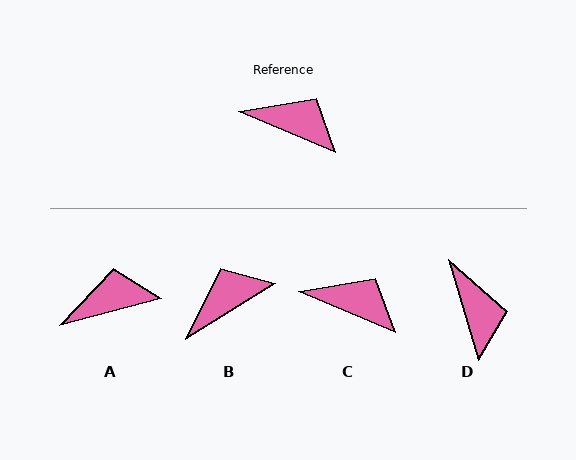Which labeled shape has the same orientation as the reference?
C.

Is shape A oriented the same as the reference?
No, it is off by about 38 degrees.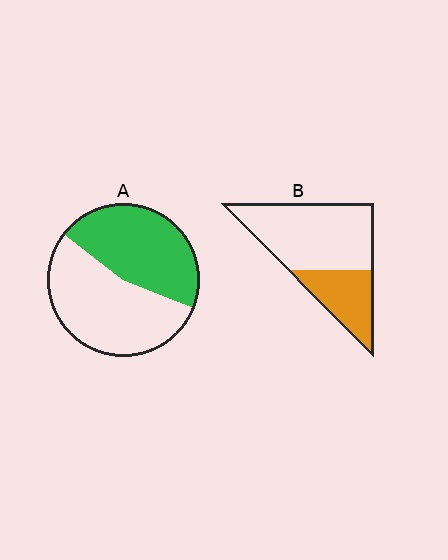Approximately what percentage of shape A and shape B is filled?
A is approximately 45% and B is approximately 30%.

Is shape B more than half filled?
No.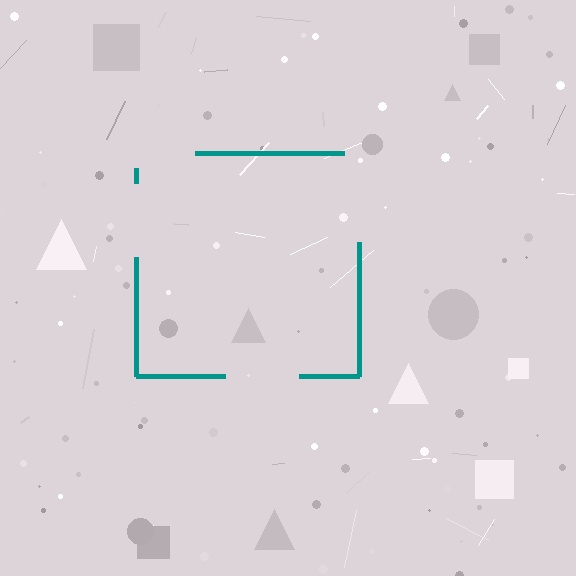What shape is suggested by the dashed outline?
The dashed outline suggests a square.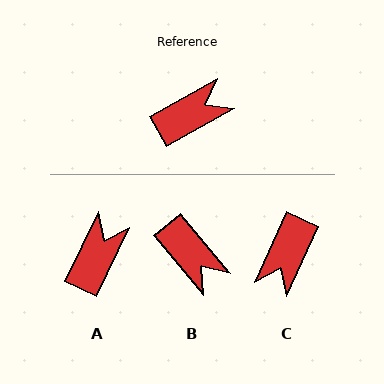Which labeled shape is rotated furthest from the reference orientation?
C, about 144 degrees away.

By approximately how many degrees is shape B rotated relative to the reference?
Approximately 80 degrees clockwise.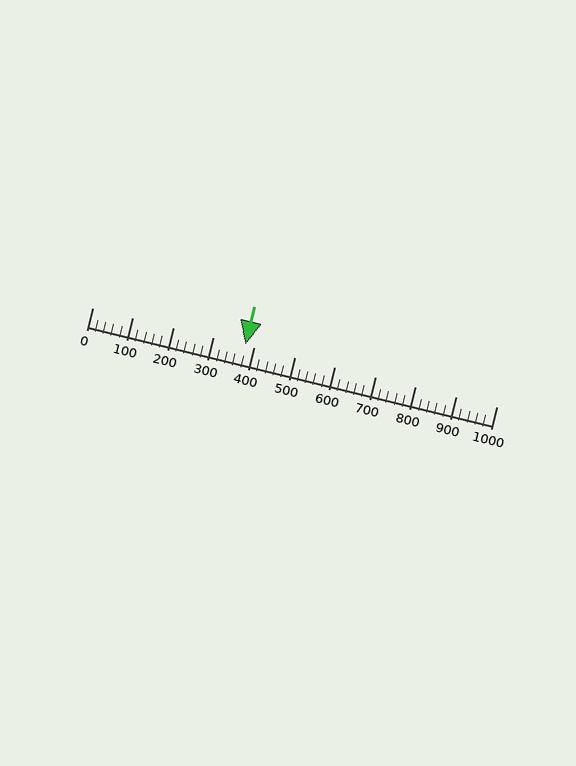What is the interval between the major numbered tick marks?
The major tick marks are spaced 100 units apart.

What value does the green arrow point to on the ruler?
The green arrow points to approximately 379.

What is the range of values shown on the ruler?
The ruler shows values from 0 to 1000.